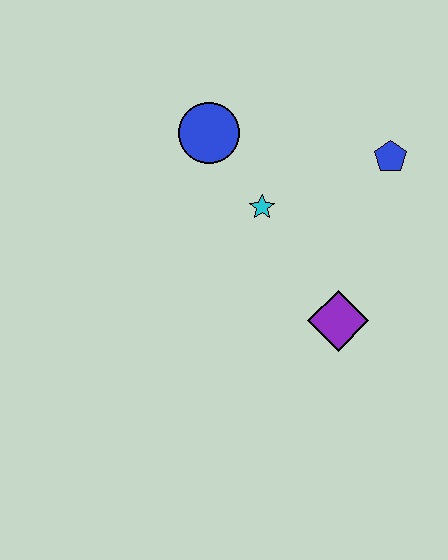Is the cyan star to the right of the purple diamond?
No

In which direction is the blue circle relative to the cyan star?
The blue circle is above the cyan star.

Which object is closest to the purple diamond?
The cyan star is closest to the purple diamond.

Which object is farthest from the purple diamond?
The blue circle is farthest from the purple diamond.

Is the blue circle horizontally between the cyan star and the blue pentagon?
No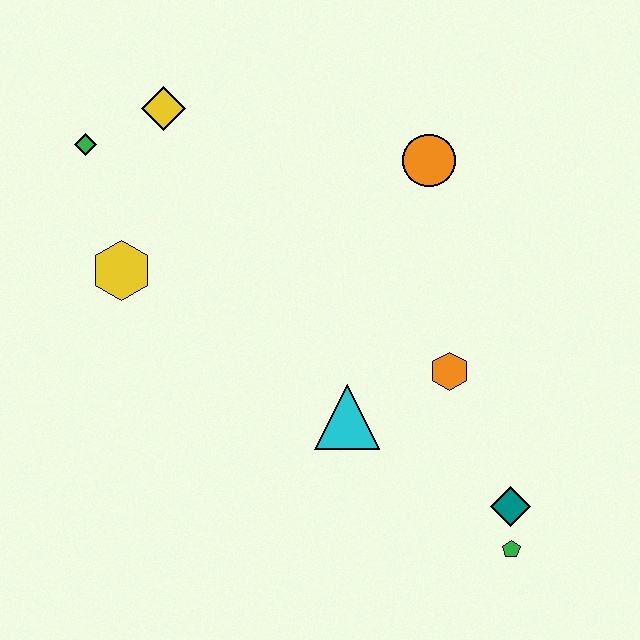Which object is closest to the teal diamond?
The green pentagon is closest to the teal diamond.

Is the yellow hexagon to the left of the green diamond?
No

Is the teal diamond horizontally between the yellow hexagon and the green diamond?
No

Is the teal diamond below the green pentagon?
No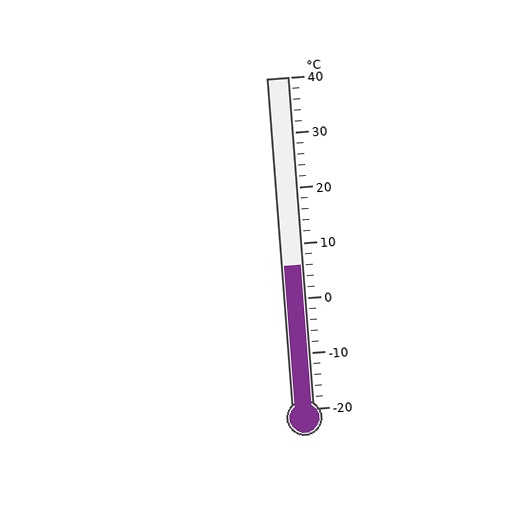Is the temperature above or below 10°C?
The temperature is below 10°C.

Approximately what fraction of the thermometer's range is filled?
The thermometer is filled to approximately 45% of its range.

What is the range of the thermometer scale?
The thermometer scale ranges from -20°C to 40°C.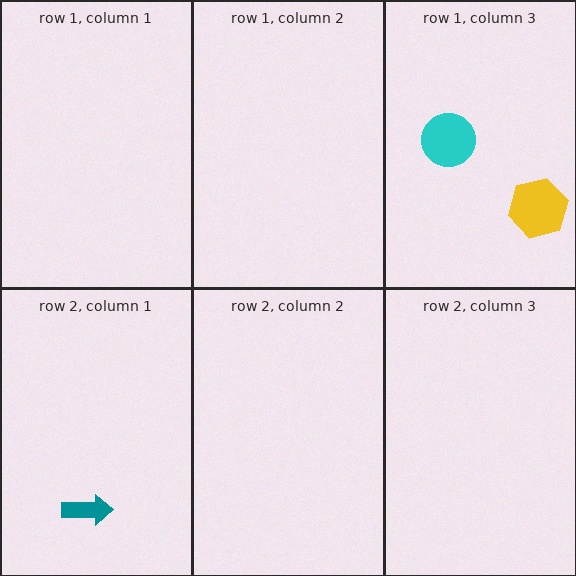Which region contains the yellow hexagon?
The row 1, column 3 region.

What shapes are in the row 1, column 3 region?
The yellow hexagon, the cyan circle.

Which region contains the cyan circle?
The row 1, column 3 region.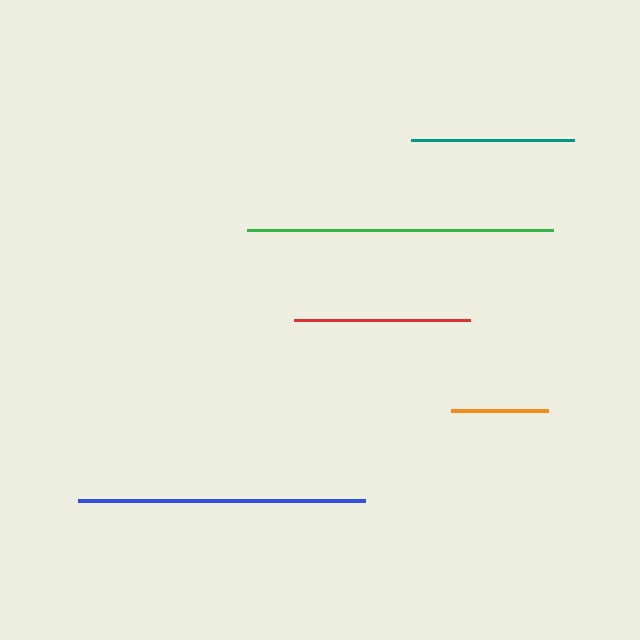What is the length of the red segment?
The red segment is approximately 176 pixels long.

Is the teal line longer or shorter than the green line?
The green line is longer than the teal line.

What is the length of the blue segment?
The blue segment is approximately 287 pixels long.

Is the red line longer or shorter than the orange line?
The red line is longer than the orange line.